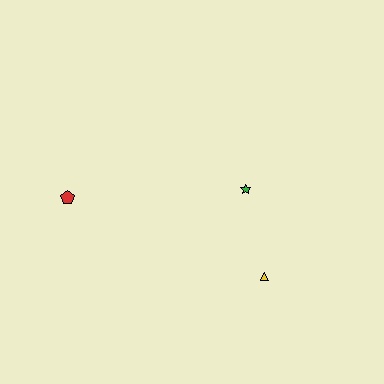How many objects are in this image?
There are 3 objects.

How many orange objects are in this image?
There are no orange objects.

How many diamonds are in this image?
There are no diamonds.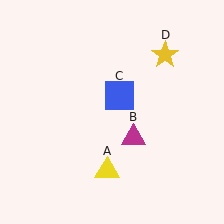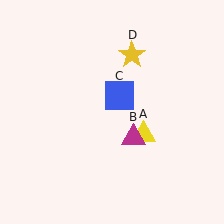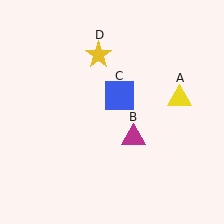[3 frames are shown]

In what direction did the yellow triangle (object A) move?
The yellow triangle (object A) moved up and to the right.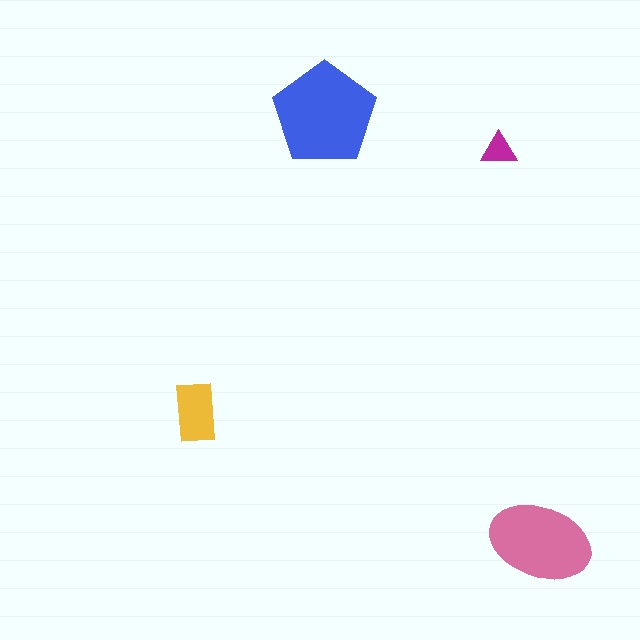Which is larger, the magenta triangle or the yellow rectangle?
The yellow rectangle.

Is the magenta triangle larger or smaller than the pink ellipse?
Smaller.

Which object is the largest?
The blue pentagon.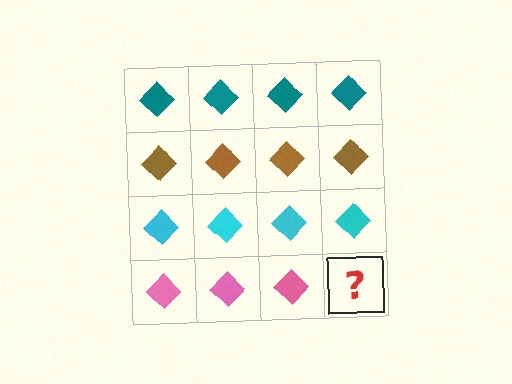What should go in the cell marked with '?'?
The missing cell should contain a pink diamond.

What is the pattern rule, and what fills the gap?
The rule is that each row has a consistent color. The gap should be filled with a pink diamond.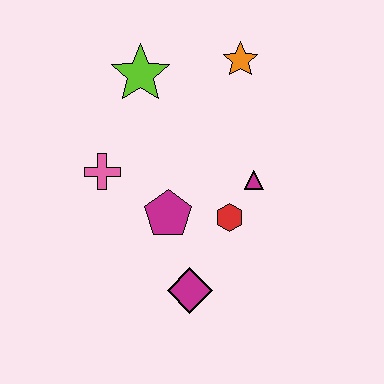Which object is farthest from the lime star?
The magenta diamond is farthest from the lime star.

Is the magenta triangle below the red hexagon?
No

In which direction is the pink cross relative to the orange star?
The pink cross is to the left of the orange star.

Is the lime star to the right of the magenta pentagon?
No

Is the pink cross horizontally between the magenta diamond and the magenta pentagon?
No